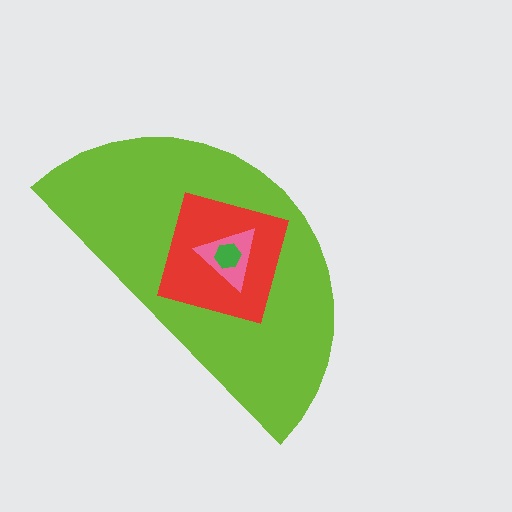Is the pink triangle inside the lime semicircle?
Yes.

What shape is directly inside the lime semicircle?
The red square.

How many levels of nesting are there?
4.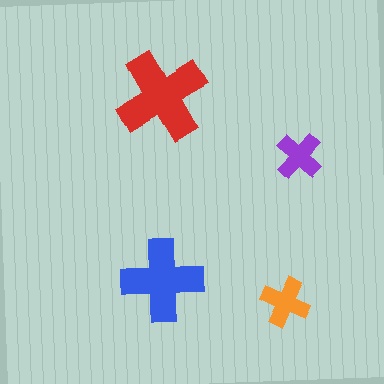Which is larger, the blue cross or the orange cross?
The blue one.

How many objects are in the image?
There are 4 objects in the image.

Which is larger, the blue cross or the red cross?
The red one.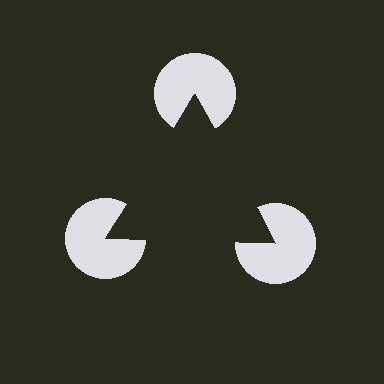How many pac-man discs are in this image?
There are 3 — one at each vertex of the illusory triangle.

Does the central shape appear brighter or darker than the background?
It typically appears slightly darker than the background, even though no actual brightness change is drawn.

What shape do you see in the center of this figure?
An illusory triangle — its edges are inferred from the aligned wedge cuts in the pac-man discs, not physically drawn.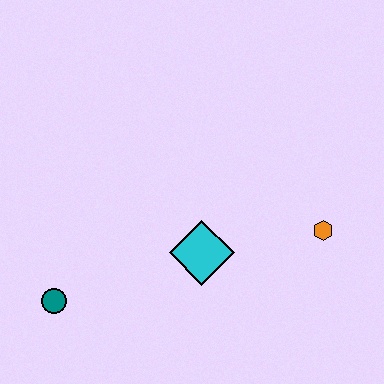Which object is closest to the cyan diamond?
The orange hexagon is closest to the cyan diamond.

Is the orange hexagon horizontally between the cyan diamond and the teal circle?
No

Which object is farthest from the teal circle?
The orange hexagon is farthest from the teal circle.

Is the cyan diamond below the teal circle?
No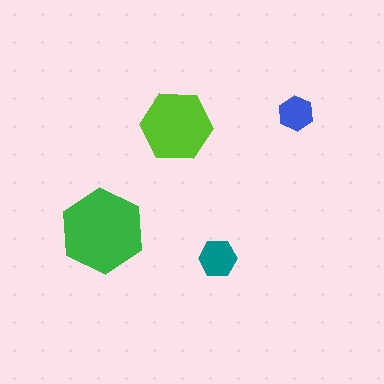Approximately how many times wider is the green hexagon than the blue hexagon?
About 2.5 times wider.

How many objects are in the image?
There are 4 objects in the image.